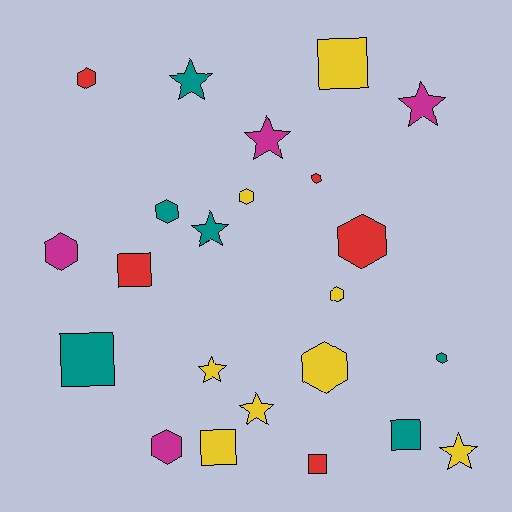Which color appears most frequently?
Yellow, with 8 objects.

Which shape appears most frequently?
Hexagon, with 10 objects.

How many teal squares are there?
There are 2 teal squares.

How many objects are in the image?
There are 23 objects.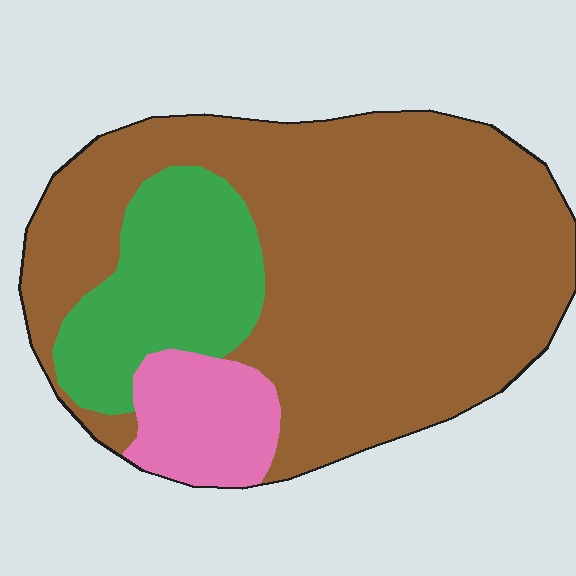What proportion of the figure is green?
Green takes up about one fifth (1/5) of the figure.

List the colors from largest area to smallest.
From largest to smallest: brown, green, pink.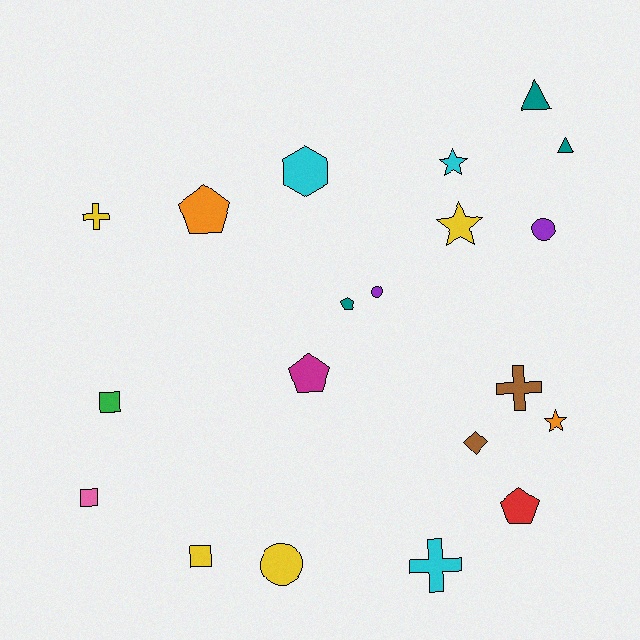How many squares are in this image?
There are 3 squares.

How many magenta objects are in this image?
There is 1 magenta object.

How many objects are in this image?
There are 20 objects.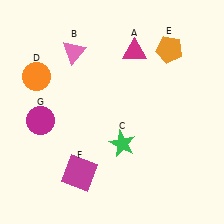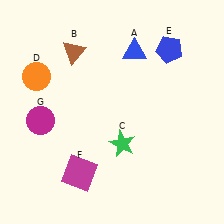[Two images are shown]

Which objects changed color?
A changed from magenta to blue. B changed from pink to brown. E changed from orange to blue.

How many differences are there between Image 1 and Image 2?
There are 3 differences between the two images.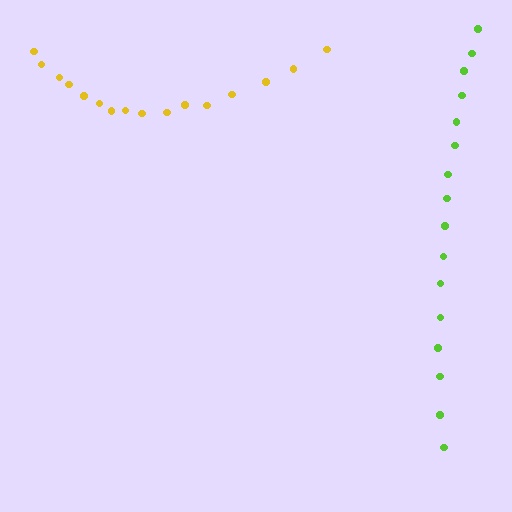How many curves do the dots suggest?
There are 2 distinct paths.